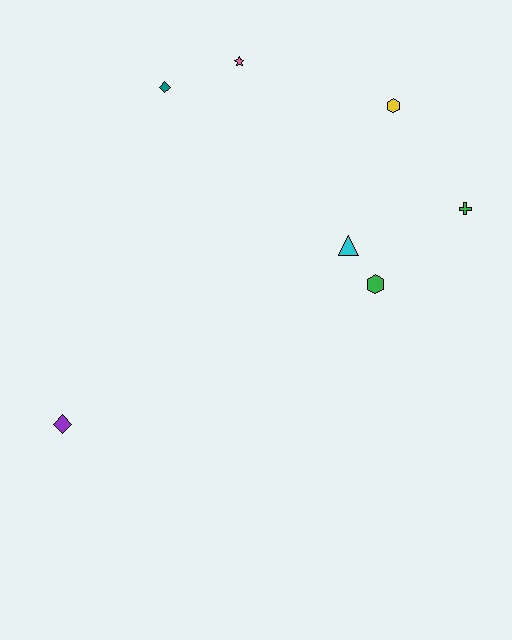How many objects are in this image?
There are 7 objects.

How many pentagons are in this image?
There are no pentagons.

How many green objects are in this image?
There are 2 green objects.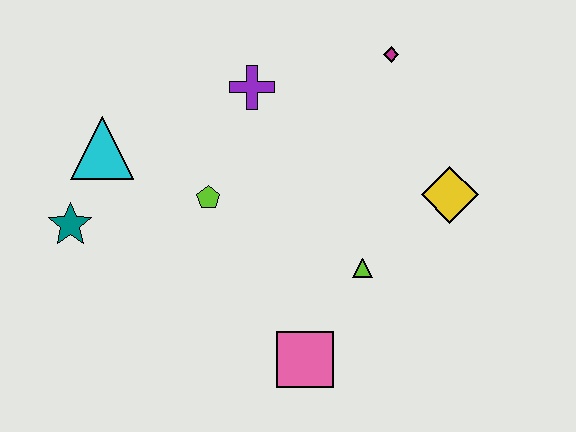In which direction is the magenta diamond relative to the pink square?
The magenta diamond is above the pink square.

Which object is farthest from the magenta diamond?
The teal star is farthest from the magenta diamond.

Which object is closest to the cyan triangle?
The teal star is closest to the cyan triangle.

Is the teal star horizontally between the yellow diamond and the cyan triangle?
No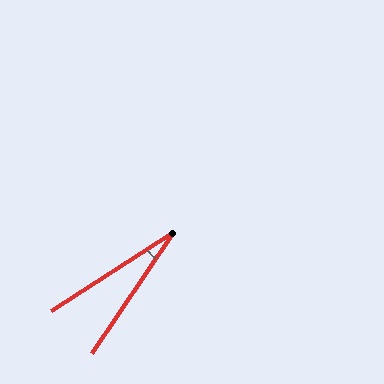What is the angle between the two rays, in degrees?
Approximately 23 degrees.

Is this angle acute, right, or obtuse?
It is acute.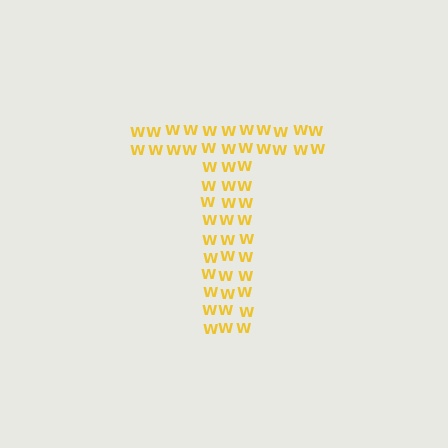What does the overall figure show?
The overall figure shows the letter T.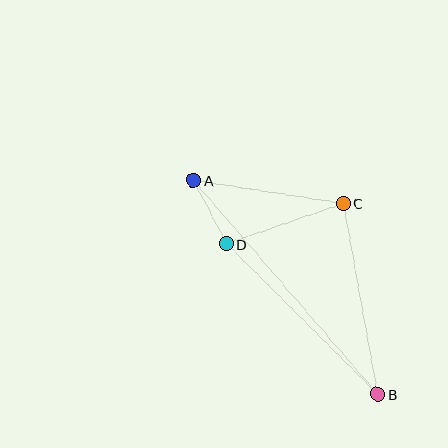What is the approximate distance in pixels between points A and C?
The distance between A and C is approximately 151 pixels.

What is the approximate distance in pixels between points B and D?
The distance between B and D is approximately 214 pixels.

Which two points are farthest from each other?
Points A and B are farthest from each other.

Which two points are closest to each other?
Points A and D are closest to each other.